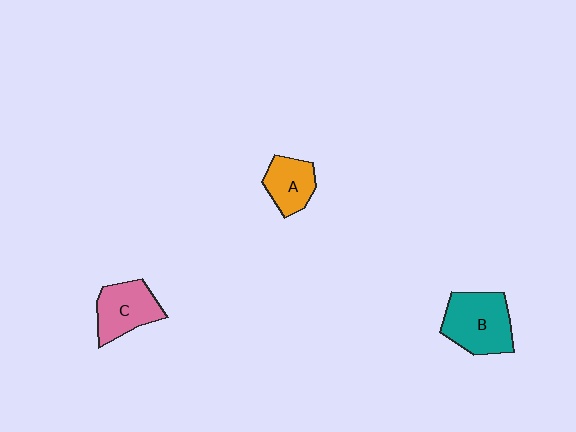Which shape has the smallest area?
Shape A (orange).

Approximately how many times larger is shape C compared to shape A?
Approximately 1.3 times.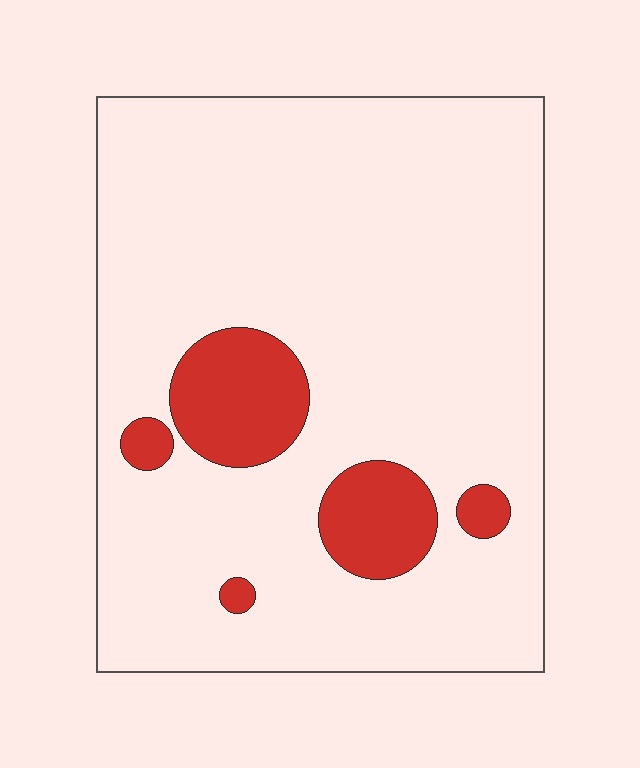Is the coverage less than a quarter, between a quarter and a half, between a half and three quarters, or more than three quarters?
Less than a quarter.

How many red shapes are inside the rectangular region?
5.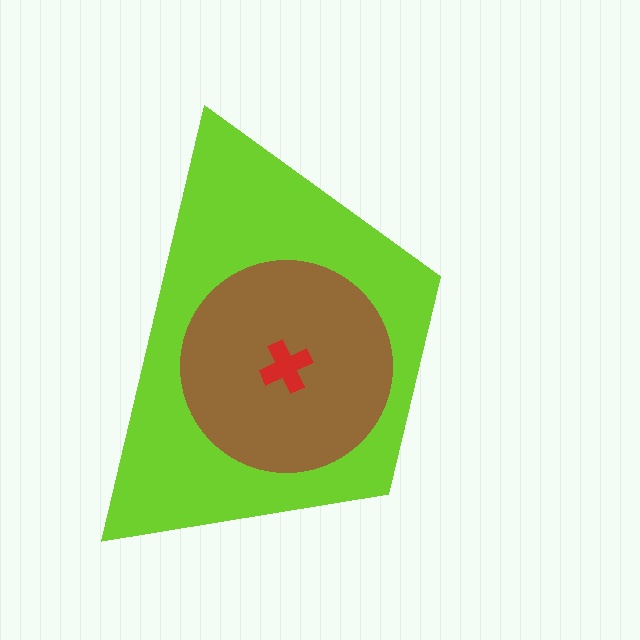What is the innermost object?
The red cross.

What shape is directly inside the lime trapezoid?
The brown circle.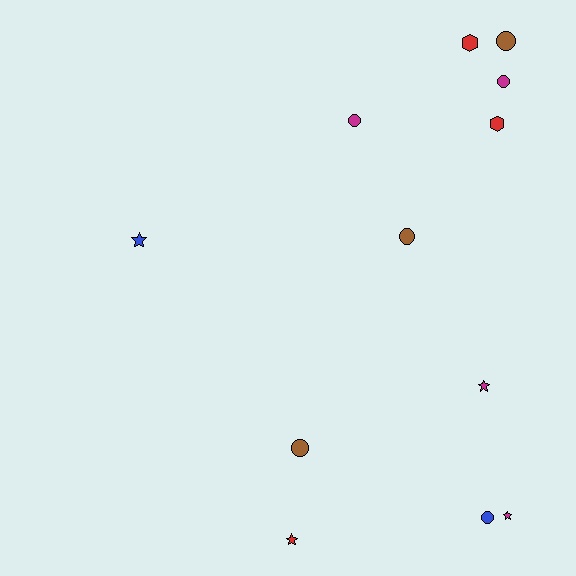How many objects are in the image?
There are 12 objects.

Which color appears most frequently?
Magenta, with 4 objects.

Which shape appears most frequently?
Circle, with 6 objects.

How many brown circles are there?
There are 3 brown circles.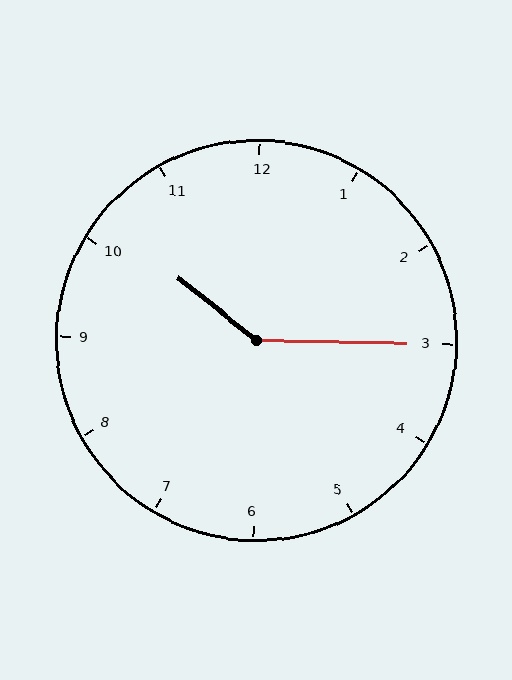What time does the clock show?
10:15.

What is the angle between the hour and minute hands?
Approximately 142 degrees.